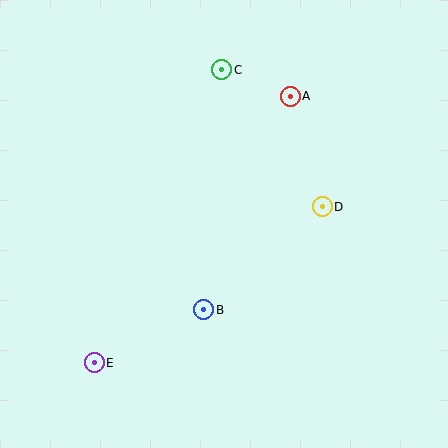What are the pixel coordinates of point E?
Point E is at (94, 363).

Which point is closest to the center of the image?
Point B at (204, 310) is closest to the center.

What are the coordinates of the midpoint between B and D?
The midpoint between B and D is at (263, 258).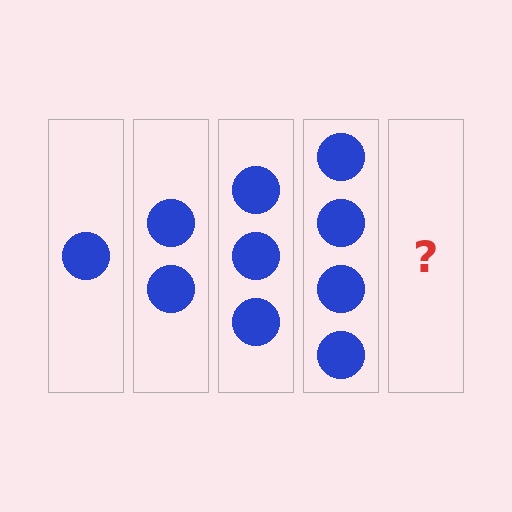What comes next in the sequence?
The next element should be 5 circles.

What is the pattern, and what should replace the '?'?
The pattern is that each step adds one more circle. The '?' should be 5 circles.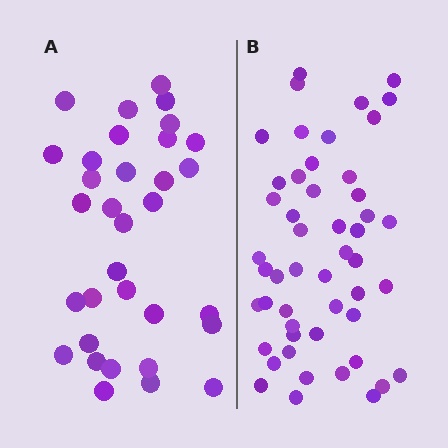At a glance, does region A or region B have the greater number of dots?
Region B (the right region) has more dots.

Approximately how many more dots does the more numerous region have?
Region B has approximately 15 more dots than region A.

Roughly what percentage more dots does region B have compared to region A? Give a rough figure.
About 50% more.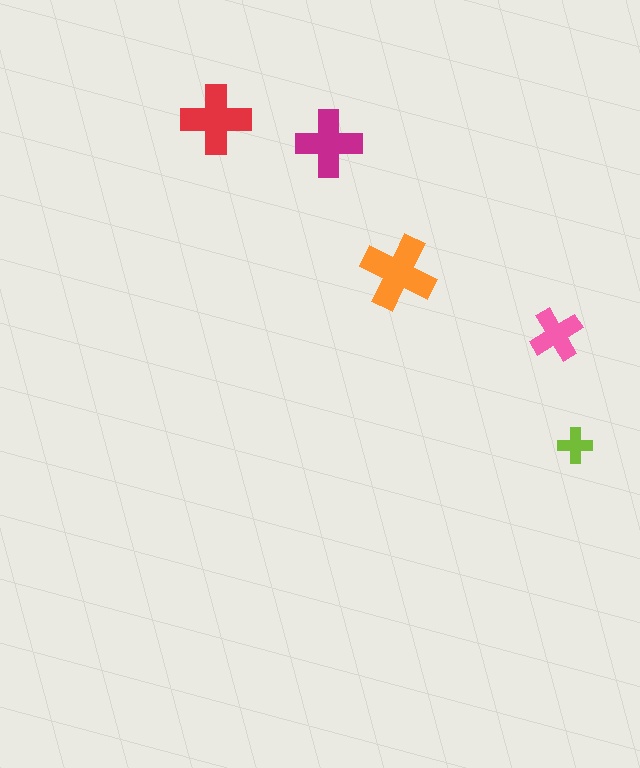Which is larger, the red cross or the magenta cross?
The red one.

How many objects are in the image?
There are 5 objects in the image.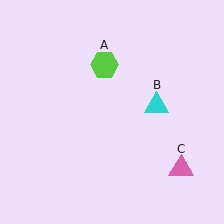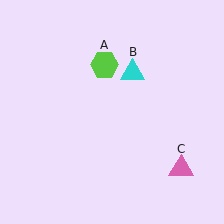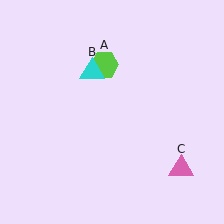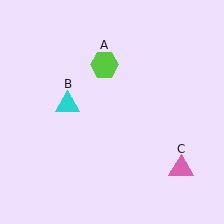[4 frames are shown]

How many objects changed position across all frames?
1 object changed position: cyan triangle (object B).